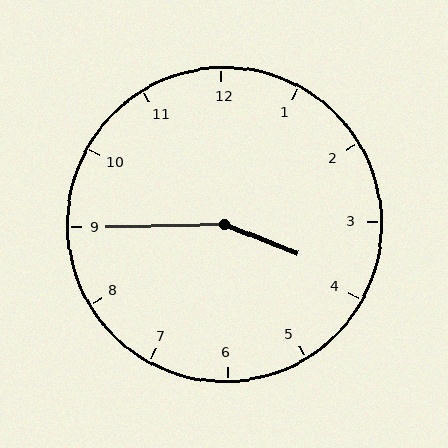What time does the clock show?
3:45.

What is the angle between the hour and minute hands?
Approximately 158 degrees.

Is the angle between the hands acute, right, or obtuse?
It is obtuse.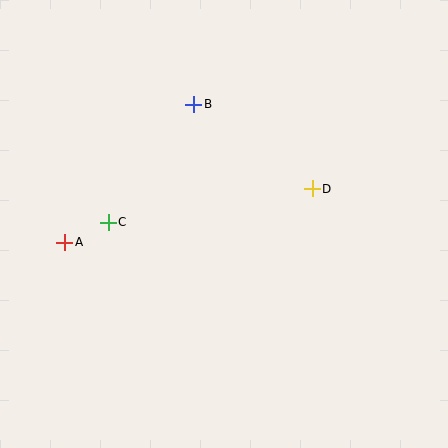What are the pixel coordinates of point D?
Point D is at (312, 189).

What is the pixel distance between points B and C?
The distance between B and C is 145 pixels.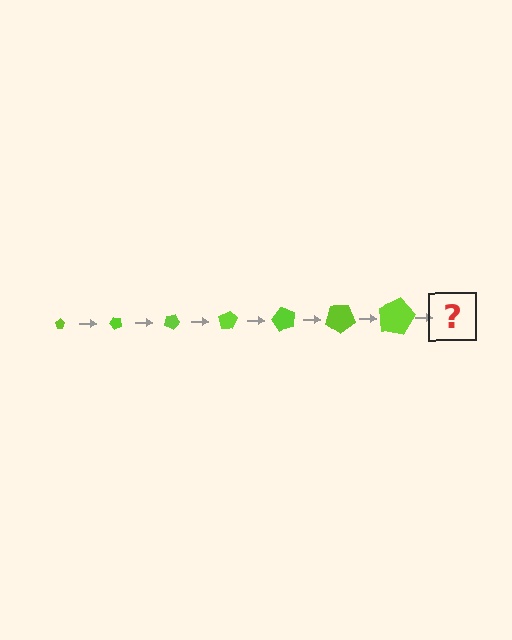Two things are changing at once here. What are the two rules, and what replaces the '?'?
The two rules are that the pentagon grows larger each step and it rotates 50 degrees each step. The '?' should be a pentagon, larger than the previous one and rotated 350 degrees from the start.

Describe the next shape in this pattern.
It should be a pentagon, larger than the previous one and rotated 350 degrees from the start.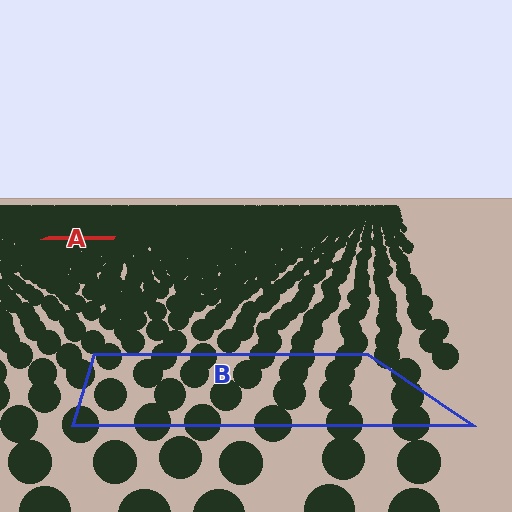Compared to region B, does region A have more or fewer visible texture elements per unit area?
Region A has more texture elements per unit area — they are packed more densely because it is farther away.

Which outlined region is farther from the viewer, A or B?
Region A is farther from the viewer — the texture elements inside it appear smaller and more densely packed.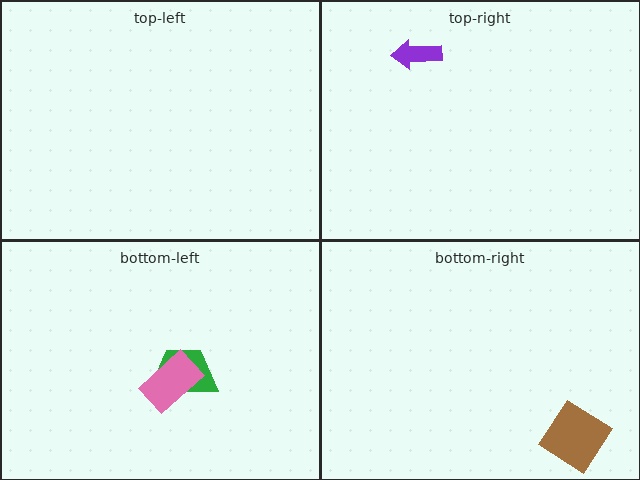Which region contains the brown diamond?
The bottom-right region.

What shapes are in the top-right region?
The purple arrow.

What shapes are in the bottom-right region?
The brown diamond.